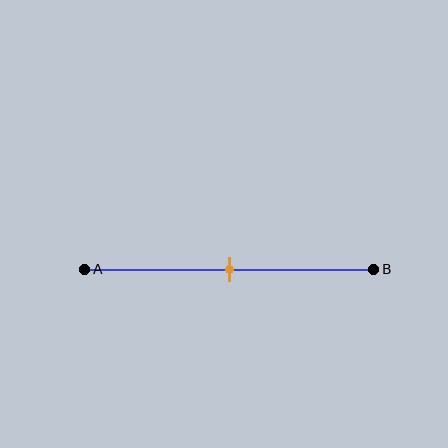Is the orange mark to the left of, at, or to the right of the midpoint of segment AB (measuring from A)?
The orange mark is approximately at the midpoint of segment AB.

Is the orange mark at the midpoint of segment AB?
Yes, the mark is approximately at the midpoint.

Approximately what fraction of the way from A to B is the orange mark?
The orange mark is approximately 50% of the way from A to B.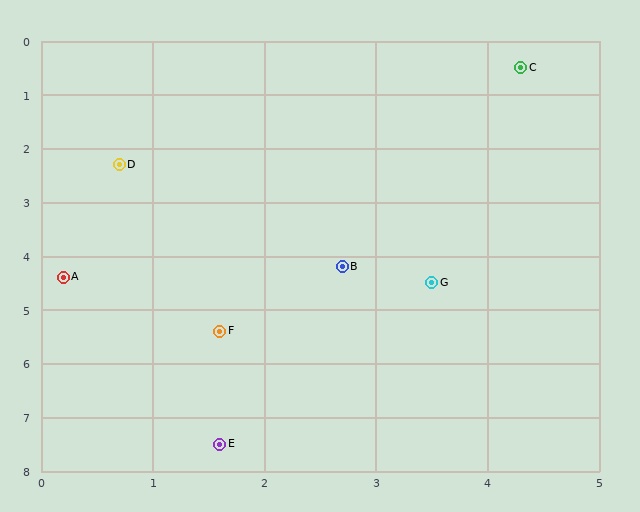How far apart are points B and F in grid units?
Points B and F are about 1.6 grid units apart.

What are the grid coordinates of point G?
Point G is at approximately (3.5, 4.5).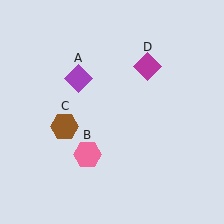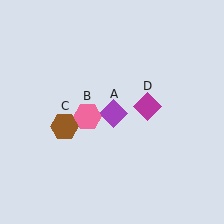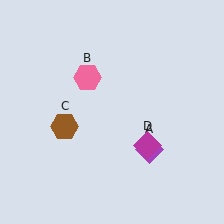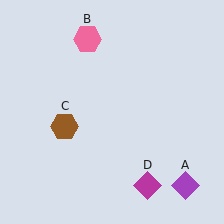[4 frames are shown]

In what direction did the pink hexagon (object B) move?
The pink hexagon (object B) moved up.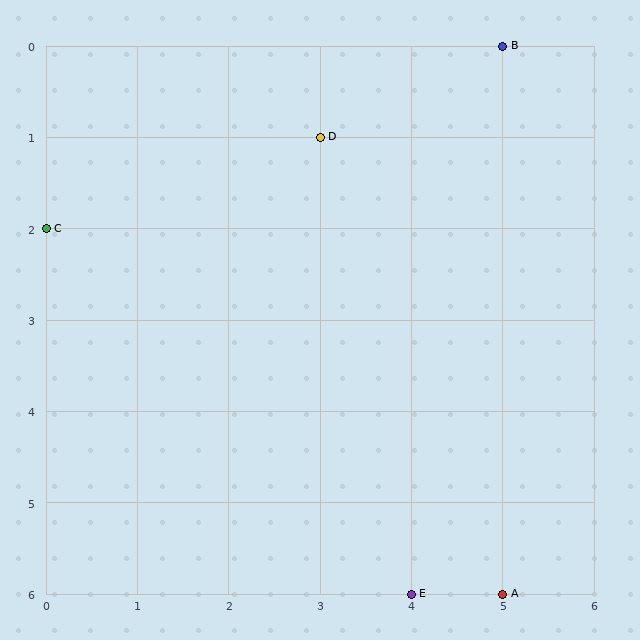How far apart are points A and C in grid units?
Points A and C are 5 columns and 4 rows apart (about 6.4 grid units diagonally).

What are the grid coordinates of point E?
Point E is at grid coordinates (4, 6).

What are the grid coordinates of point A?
Point A is at grid coordinates (5, 6).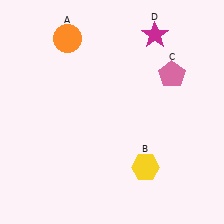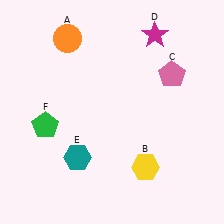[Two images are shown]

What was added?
A teal hexagon (E), a green pentagon (F) were added in Image 2.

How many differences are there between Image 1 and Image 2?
There are 2 differences between the two images.